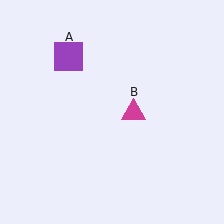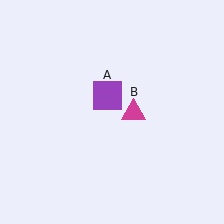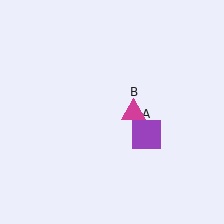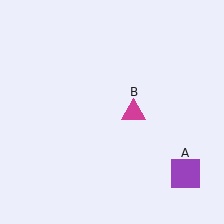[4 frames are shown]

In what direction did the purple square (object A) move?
The purple square (object A) moved down and to the right.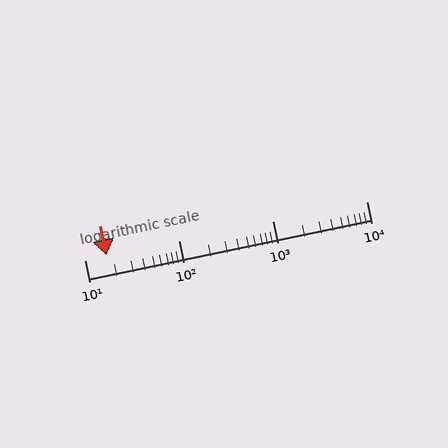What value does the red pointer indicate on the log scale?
The pointer indicates approximately 17.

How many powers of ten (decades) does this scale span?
The scale spans 3 decades, from 10 to 10000.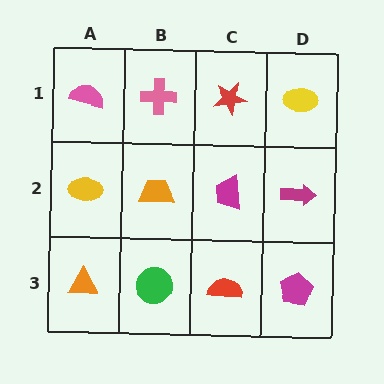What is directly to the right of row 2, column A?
An orange trapezoid.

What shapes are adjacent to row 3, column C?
A magenta trapezoid (row 2, column C), a green circle (row 3, column B), a magenta pentagon (row 3, column D).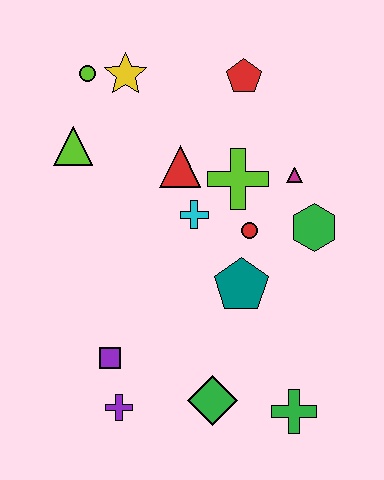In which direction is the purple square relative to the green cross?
The purple square is to the left of the green cross.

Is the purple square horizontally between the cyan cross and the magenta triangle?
No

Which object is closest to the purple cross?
The purple square is closest to the purple cross.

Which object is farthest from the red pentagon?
The purple cross is farthest from the red pentagon.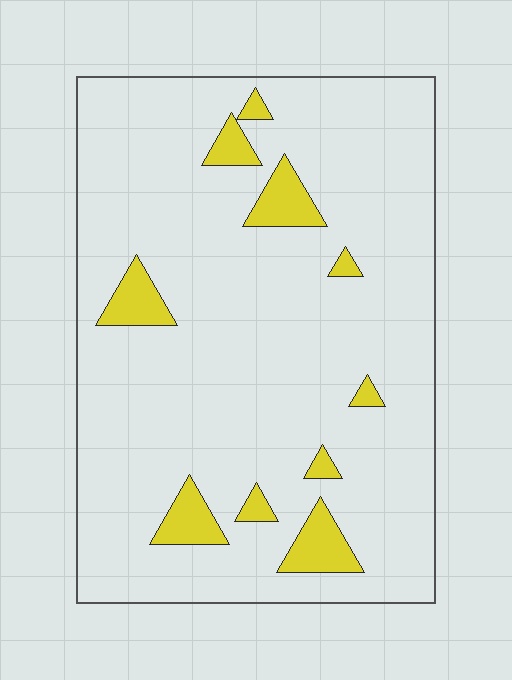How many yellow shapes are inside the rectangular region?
10.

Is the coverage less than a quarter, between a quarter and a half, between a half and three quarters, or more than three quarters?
Less than a quarter.